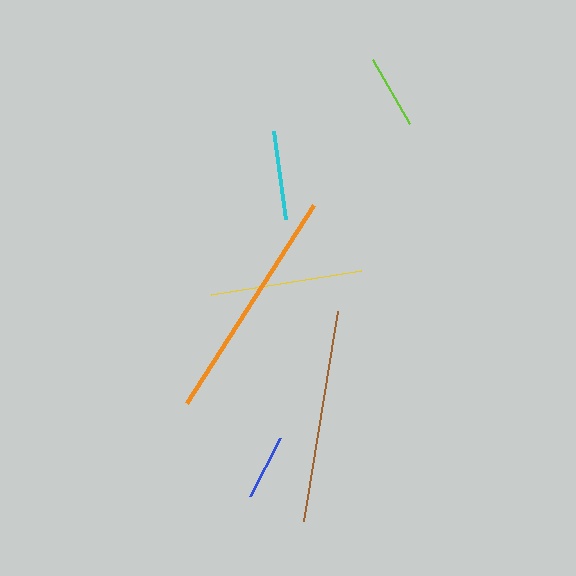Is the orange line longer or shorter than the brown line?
The orange line is longer than the brown line.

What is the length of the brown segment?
The brown segment is approximately 213 pixels long.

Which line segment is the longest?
The orange line is the longest at approximately 235 pixels.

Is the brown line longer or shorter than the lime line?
The brown line is longer than the lime line.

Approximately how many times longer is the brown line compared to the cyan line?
The brown line is approximately 2.4 times the length of the cyan line.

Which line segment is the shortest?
The blue line is the shortest at approximately 66 pixels.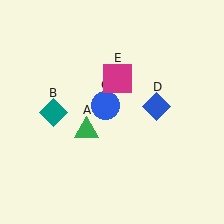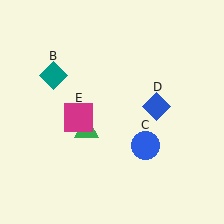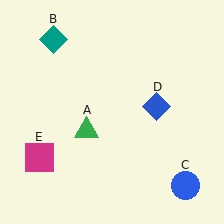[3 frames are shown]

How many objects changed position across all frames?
3 objects changed position: teal diamond (object B), blue circle (object C), magenta square (object E).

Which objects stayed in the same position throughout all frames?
Green triangle (object A) and blue diamond (object D) remained stationary.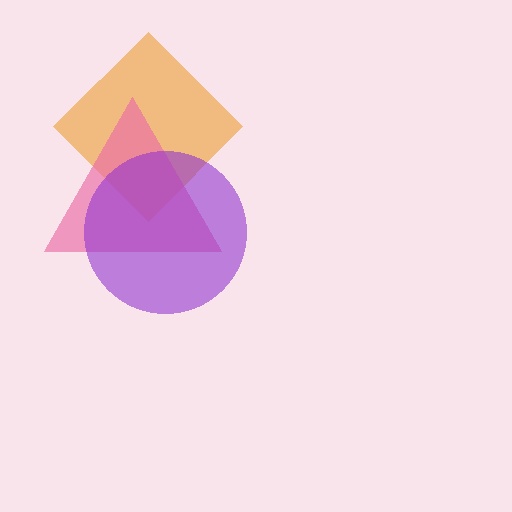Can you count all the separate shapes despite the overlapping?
Yes, there are 3 separate shapes.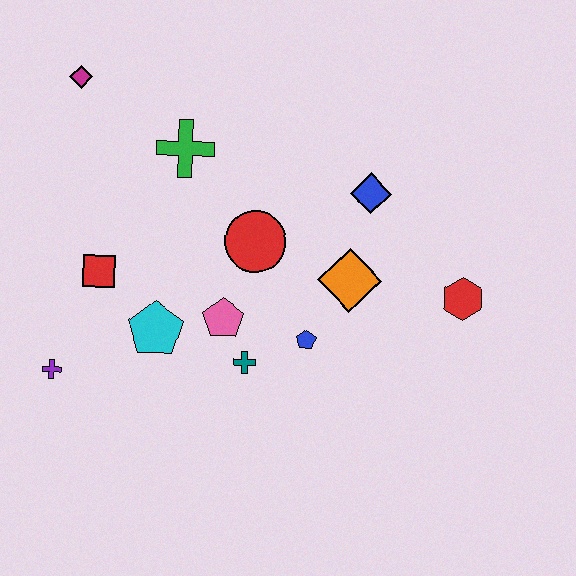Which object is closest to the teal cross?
The pink pentagon is closest to the teal cross.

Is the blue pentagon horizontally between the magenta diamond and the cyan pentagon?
No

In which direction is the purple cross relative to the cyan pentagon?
The purple cross is to the left of the cyan pentagon.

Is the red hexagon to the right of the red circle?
Yes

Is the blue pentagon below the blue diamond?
Yes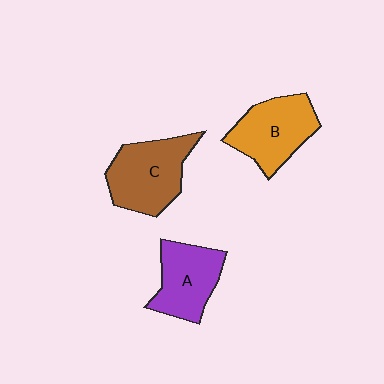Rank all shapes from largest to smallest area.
From largest to smallest: C (brown), B (orange), A (purple).